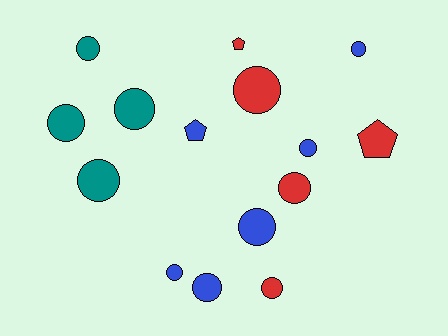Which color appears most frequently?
Blue, with 6 objects.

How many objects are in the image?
There are 15 objects.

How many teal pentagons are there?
There are no teal pentagons.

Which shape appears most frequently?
Circle, with 12 objects.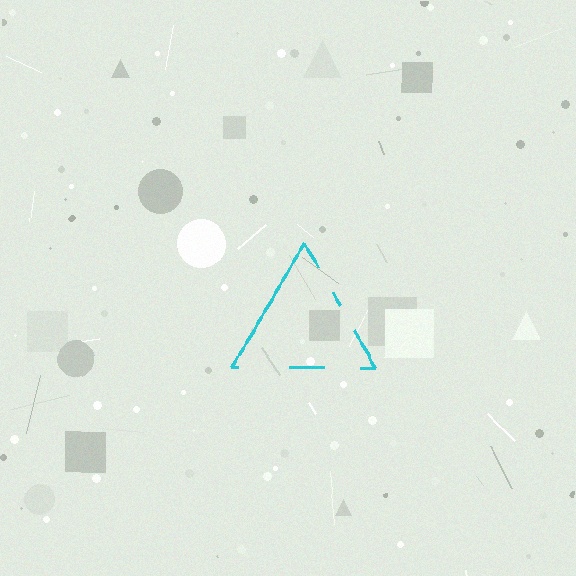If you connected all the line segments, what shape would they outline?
They would outline a triangle.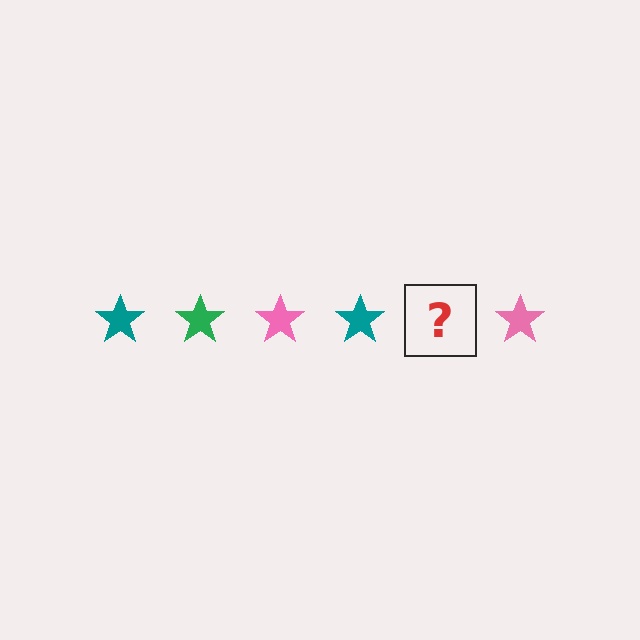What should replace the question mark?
The question mark should be replaced with a green star.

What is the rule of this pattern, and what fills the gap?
The rule is that the pattern cycles through teal, green, pink stars. The gap should be filled with a green star.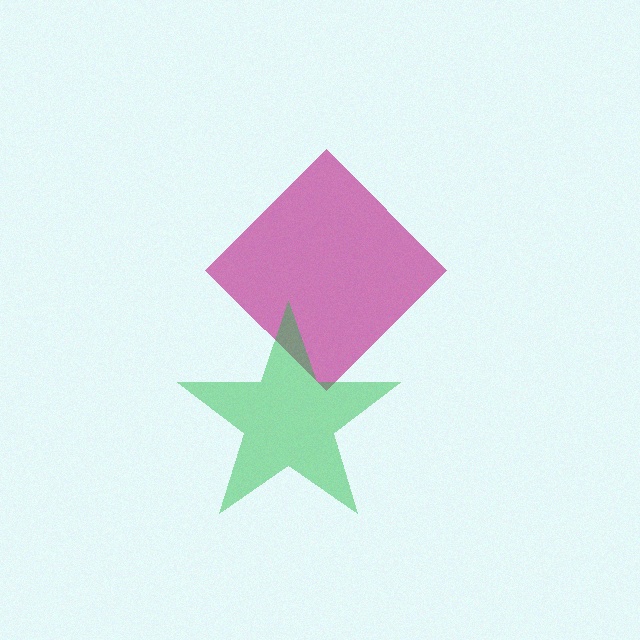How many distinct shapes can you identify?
There are 2 distinct shapes: a magenta diamond, a green star.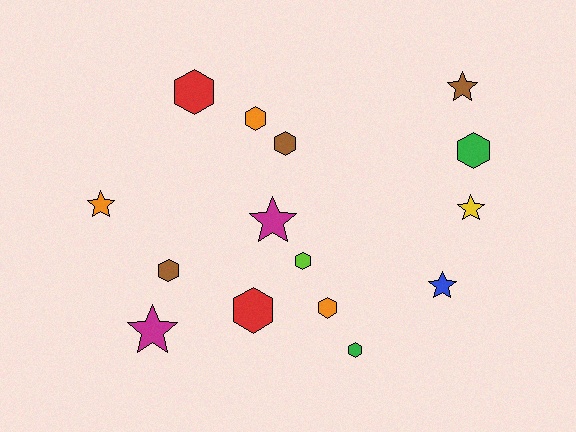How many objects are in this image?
There are 15 objects.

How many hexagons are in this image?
There are 9 hexagons.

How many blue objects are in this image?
There is 1 blue object.